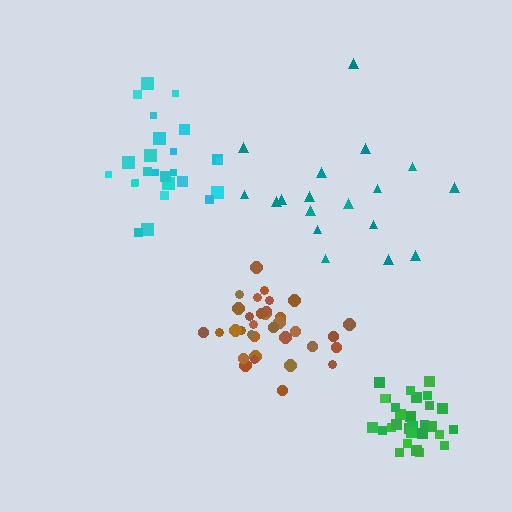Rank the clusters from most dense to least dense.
green, brown, cyan, teal.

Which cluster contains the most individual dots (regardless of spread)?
Brown (35).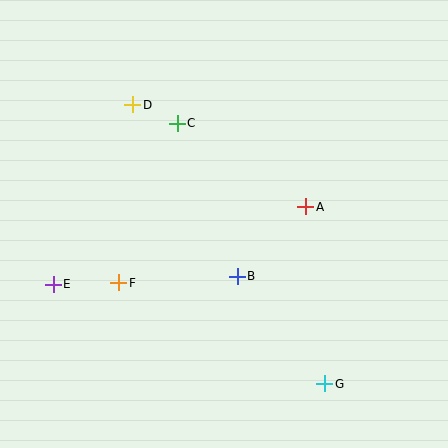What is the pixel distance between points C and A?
The distance between C and A is 153 pixels.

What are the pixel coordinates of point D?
Point D is at (133, 105).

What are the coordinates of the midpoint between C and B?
The midpoint between C and B is at (207, 200).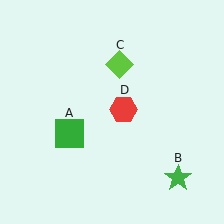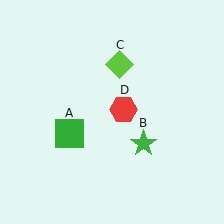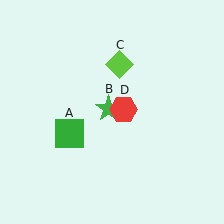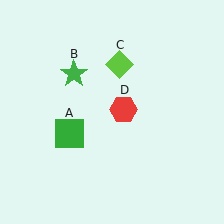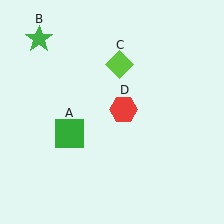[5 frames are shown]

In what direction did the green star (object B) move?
The green star (object B) moved up and to the left.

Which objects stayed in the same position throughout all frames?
Green square (object A) and lime diamond (object C) and red hexagon (object D) remained stationary.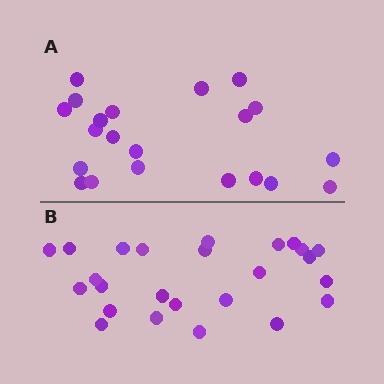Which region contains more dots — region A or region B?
Region B (the bottom region) has more dots.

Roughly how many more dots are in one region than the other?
Region B has about 4 more dots than region A.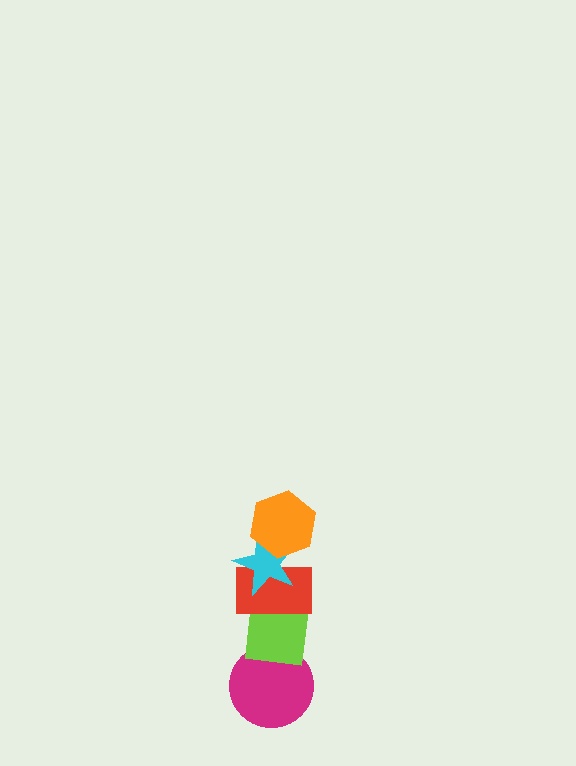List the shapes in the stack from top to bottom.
From top to bottom: the orange hexagon, the cyan star, the red rectangle, the lime square, the magenta circle.